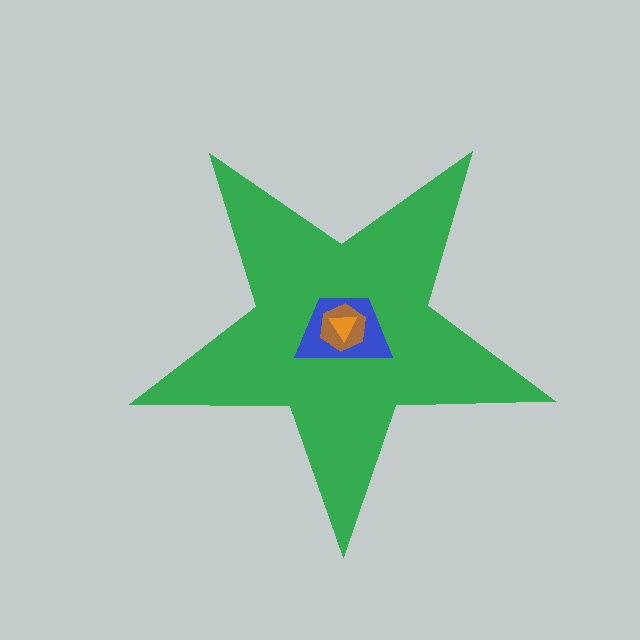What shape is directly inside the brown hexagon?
The orange triangle.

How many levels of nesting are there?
4.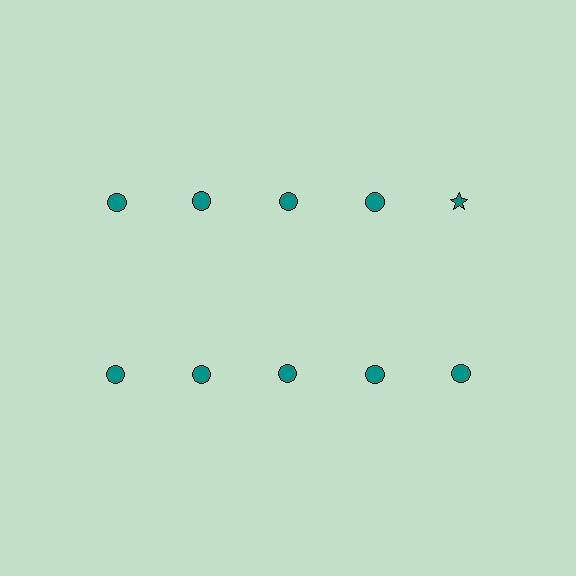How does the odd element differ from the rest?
It has a different shape: star instead of circle.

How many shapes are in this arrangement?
There are 10 shapes arranged in a grid pattern.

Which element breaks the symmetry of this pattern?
The teal star in the top row, rightmost column breaks the symmetry. All other shapes are teal circles.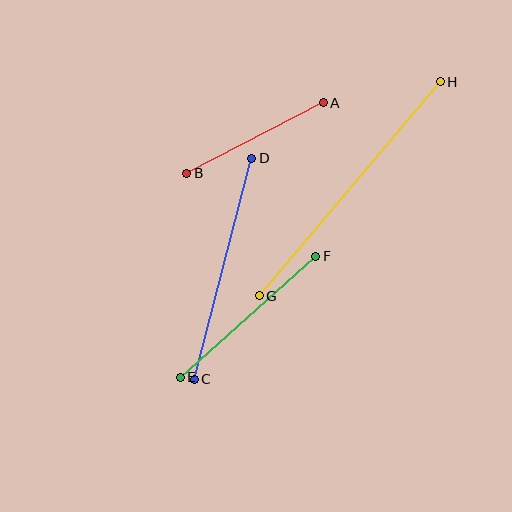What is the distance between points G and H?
The distance is approximately 281 pixels.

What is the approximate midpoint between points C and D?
The midpoint is at approximately (223, 269) pixels.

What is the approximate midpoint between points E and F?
The midpoint is at approximately (248, 317) pixels.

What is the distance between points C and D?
The distance is approximately 229 pixels.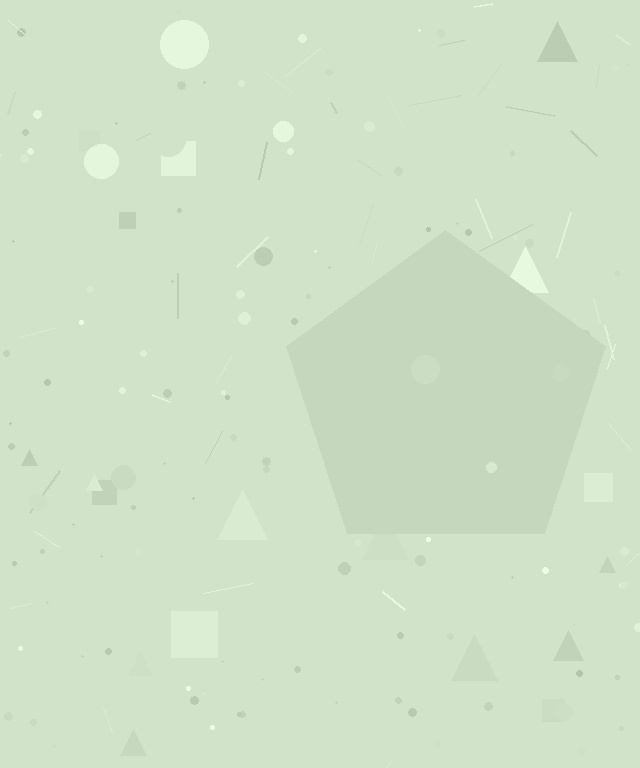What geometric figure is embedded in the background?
A pentagon is embedded in the background.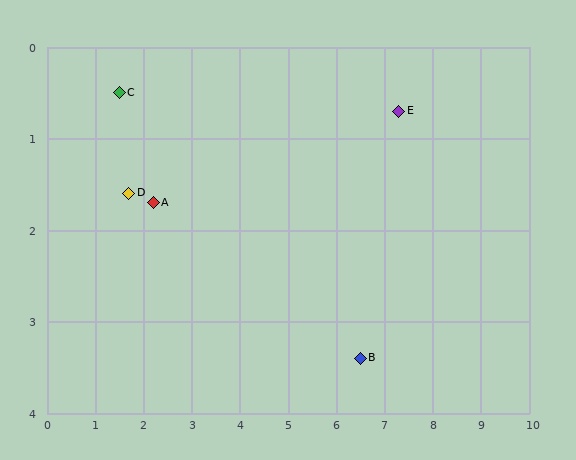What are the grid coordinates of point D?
Point D is at approximately (1.7, 1.6).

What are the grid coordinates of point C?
Point C is at approximately (1.5, 0.5).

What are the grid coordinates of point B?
Point B is at approximately (6.5, 3.4).